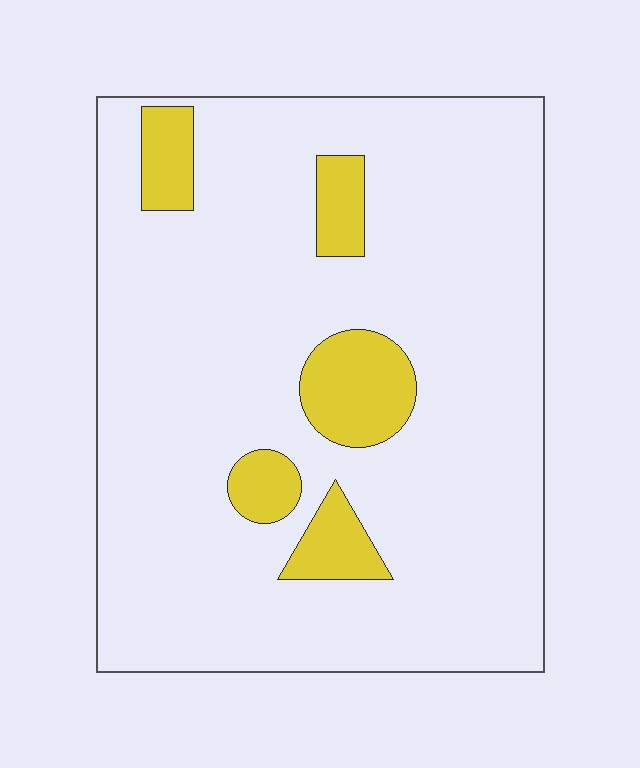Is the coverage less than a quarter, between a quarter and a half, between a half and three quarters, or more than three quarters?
Less than a quarter.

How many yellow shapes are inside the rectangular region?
5.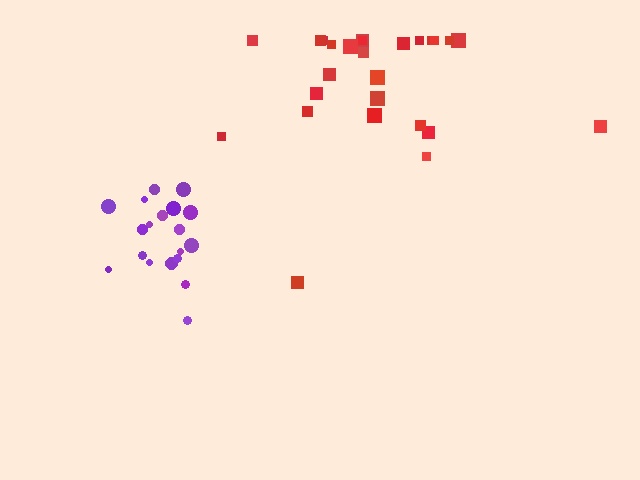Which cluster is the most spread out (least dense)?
Red.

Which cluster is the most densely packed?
Purple.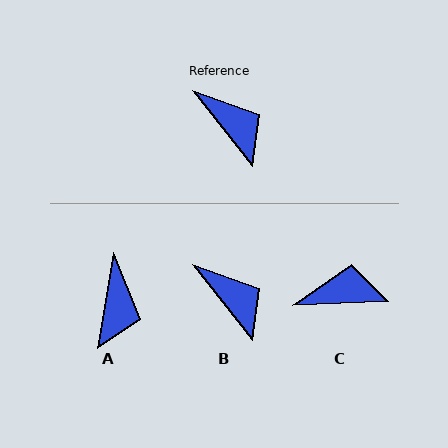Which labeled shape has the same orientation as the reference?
B.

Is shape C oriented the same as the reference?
No, it is off by about 54 degrees.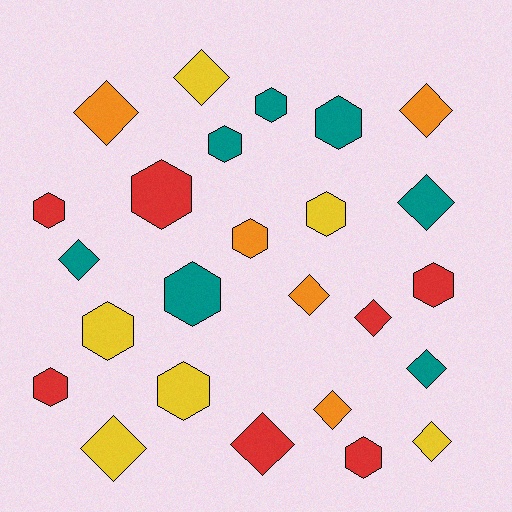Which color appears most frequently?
Red, with 7 objects.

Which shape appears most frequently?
Hexagon, with 13 objects.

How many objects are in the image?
There are 25 objects.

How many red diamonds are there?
There are 2 red diamonds.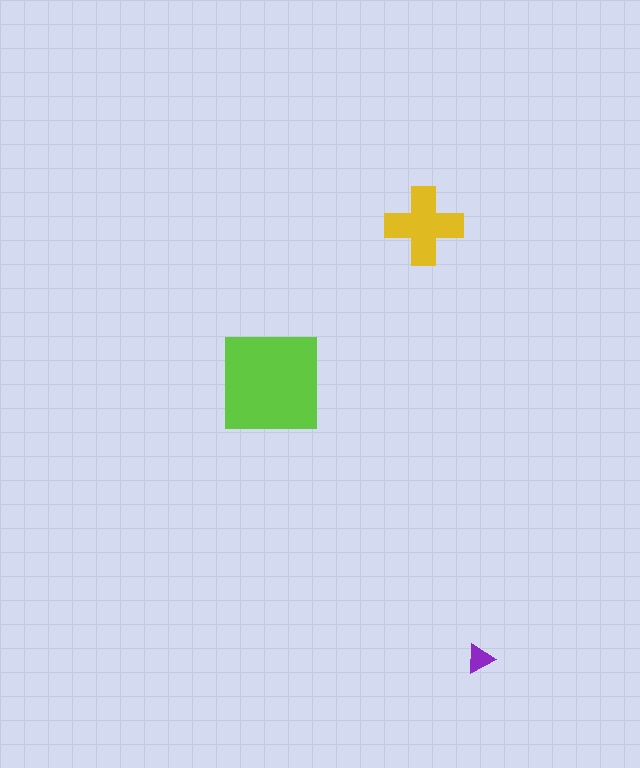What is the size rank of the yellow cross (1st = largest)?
2nd.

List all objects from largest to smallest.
The lime square, the yellow cross, the purple triangle.